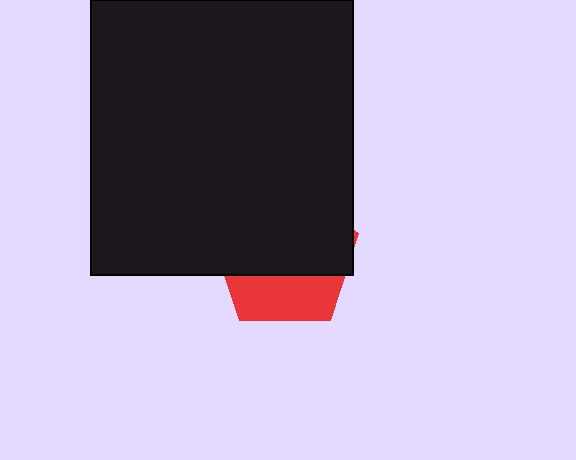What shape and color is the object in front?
The object in front is a black rectangle.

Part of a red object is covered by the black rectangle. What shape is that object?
It is a pentagon.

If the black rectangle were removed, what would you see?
You would see the complete red pentagon.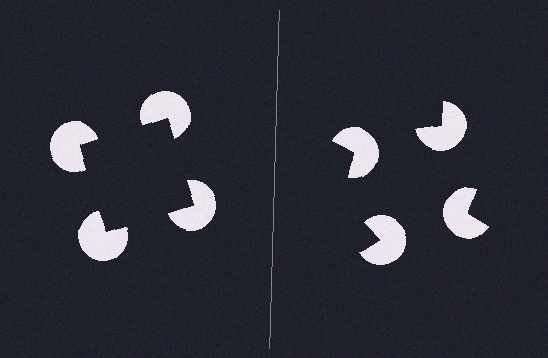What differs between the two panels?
The pac-man discs are positioned identically on both sides; only the wedge orientations differ. On the left they align to a square; on the right they are misaligned.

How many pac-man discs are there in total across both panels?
8 — 4 on each side.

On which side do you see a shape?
An illusory square appears on the left side. On the right side the wedge cuts are rotated, so no coherent shape forms.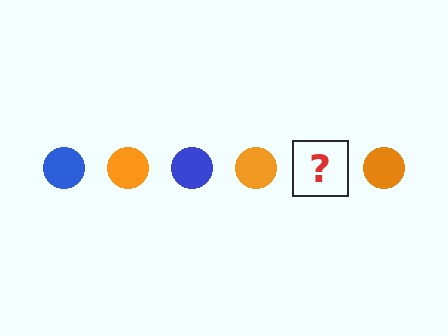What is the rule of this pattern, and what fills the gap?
The rule is that the pattern cycles through blue, orange circles. The gap should be filled with a blue circle.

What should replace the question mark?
The question mark should be replaced with a blue circle.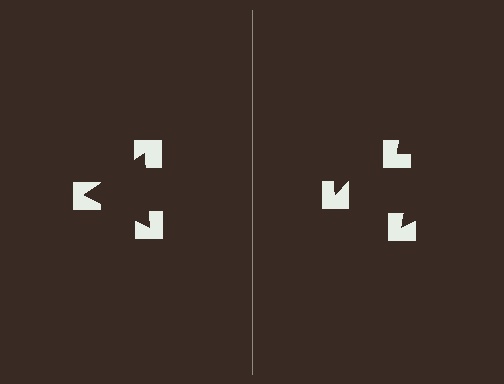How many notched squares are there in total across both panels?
6 — 3 on each side.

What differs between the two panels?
The notched squares are positioned identically on both sides; only the wedge orientations differ. On the left they align to a triangle; on the right they are misaligned.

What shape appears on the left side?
An illusory triangle.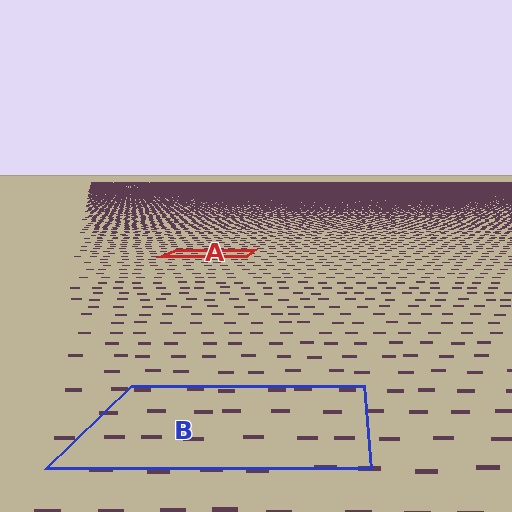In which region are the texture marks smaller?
The texture marks are smaller in region A, because it is farther away.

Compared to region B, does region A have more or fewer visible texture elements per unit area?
Region A has more texture elements per unit area — they are packed more densely because it is farther away.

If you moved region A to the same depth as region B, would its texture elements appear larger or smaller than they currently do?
They would appear larger. At a closer depth, the same texture elements are projected at a bigger on-screen size.